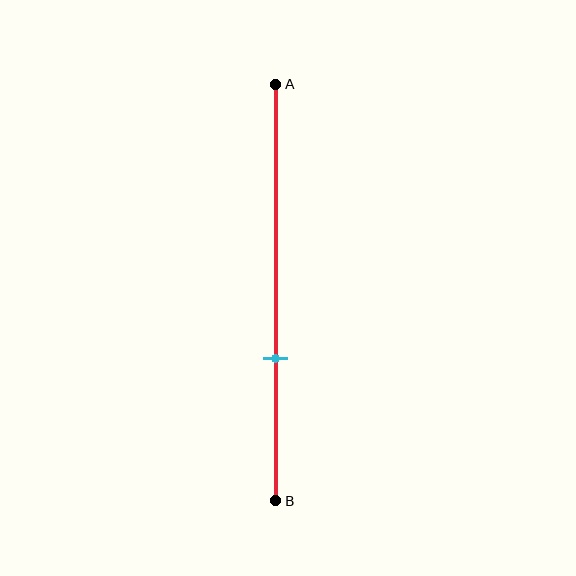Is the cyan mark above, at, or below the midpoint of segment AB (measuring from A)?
The cyan mark is below the midpoint of segment AB.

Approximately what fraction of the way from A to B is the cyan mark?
The cyan mark is approximately 65% of the way from A to B.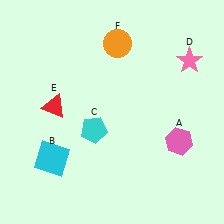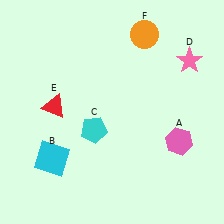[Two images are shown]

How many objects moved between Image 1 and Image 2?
1 object moved between the two images.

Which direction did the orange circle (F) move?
The orange circle (F) moved right.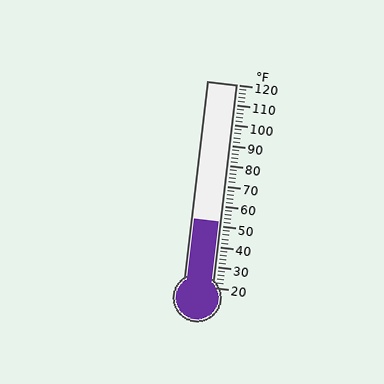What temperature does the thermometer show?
The thermometer shows approximately 52°F.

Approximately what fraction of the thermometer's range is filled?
The thermometer is filled to approximately 30% of its range.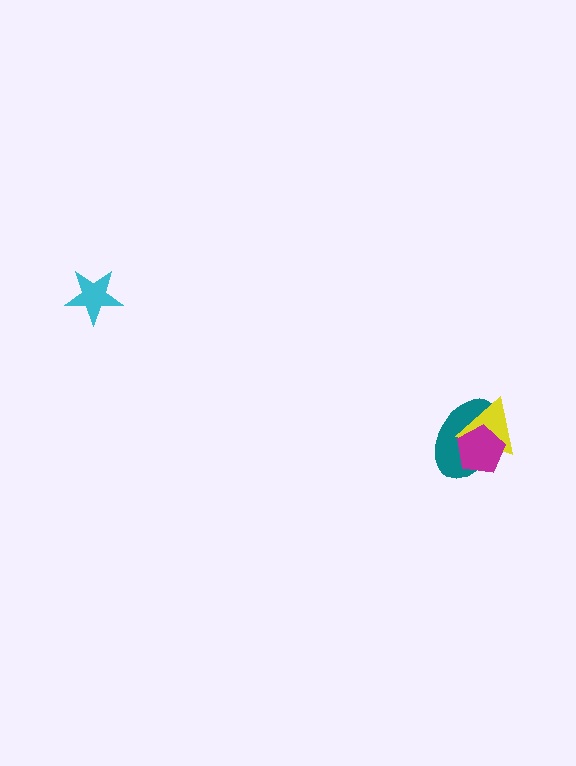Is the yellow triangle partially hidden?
Yes, it is partially covered by another shape.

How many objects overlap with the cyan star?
0 objects overlap with the cyan star.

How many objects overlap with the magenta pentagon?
2 objects overlap with the magenta pentagon.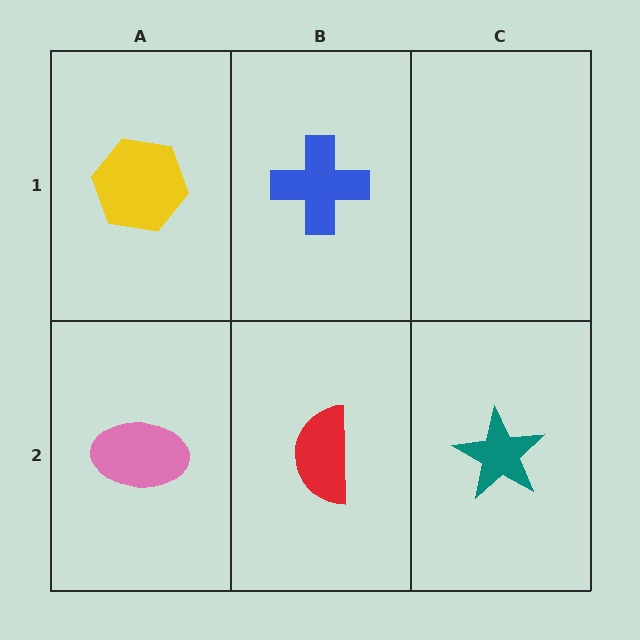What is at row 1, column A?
A yellow hexagon.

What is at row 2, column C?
A teal star.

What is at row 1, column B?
A blue cross.